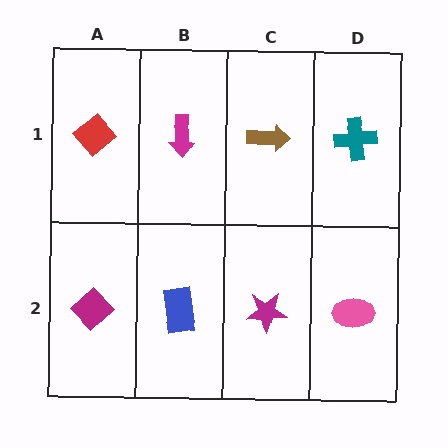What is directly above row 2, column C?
A brown arrow.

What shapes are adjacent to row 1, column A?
A magenta diamond (row 2, column A), a magenta arrow (row 1, column B).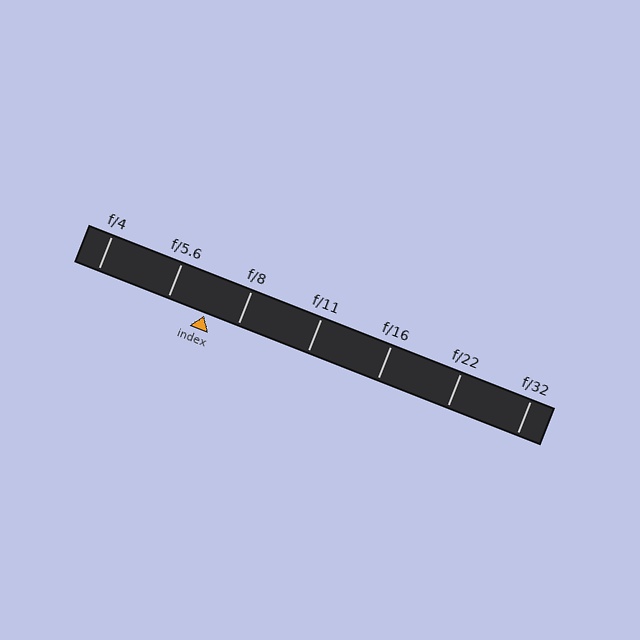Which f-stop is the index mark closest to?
The index mark is closest to f/8.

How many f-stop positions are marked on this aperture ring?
There are 7 f-stop positions marked.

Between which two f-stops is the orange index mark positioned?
The index mark is between f/5.6 and f/8.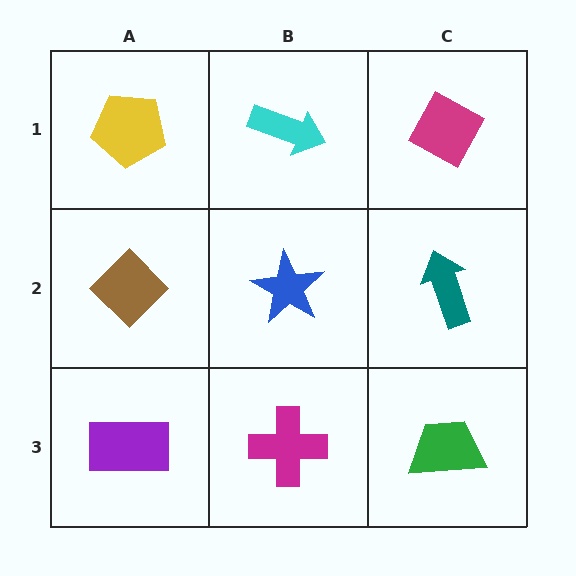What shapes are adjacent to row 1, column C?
A teal arrow (row 2, column C), a cyan arrow (row 1, column B).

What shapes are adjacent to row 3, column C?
A teal arrow (row 2, column C), a magenta cross (row 3, column B).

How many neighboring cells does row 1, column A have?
2.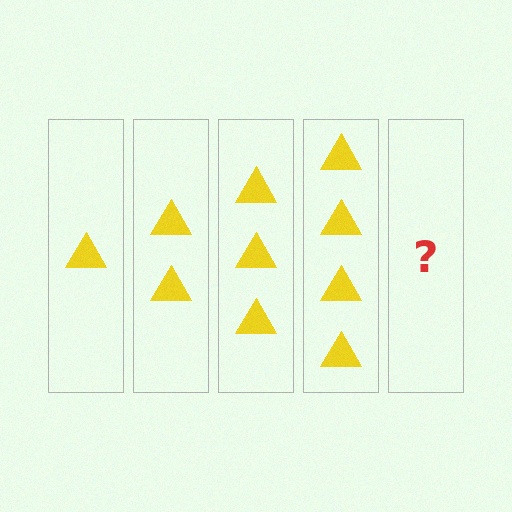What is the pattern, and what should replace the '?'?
The pattern is that each step adds one more triangle. The '?' should be 5 triangles.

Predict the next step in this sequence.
The next step is 5 triangles.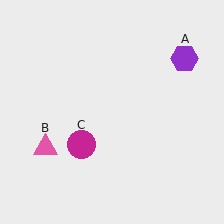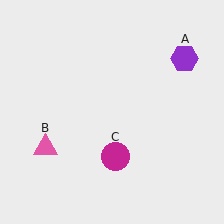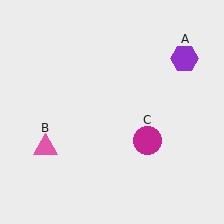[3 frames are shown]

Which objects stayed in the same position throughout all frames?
Purple hexagon (object A) and pink triangle (object B) remained stationary.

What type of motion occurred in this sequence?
The magenta circle (object C) rotated counterclockwise around the center of the scene.